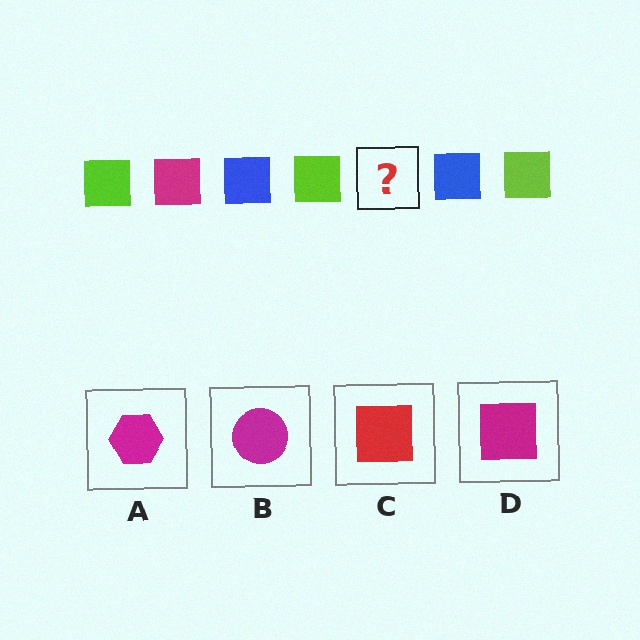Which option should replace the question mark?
Option D.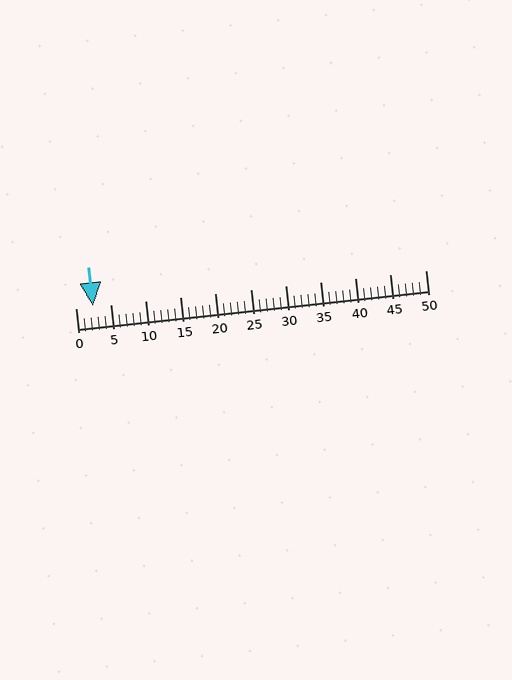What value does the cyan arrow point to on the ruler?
The cyan arrow points to approximately 2.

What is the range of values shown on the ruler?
The ruler shows values from 0 to 50.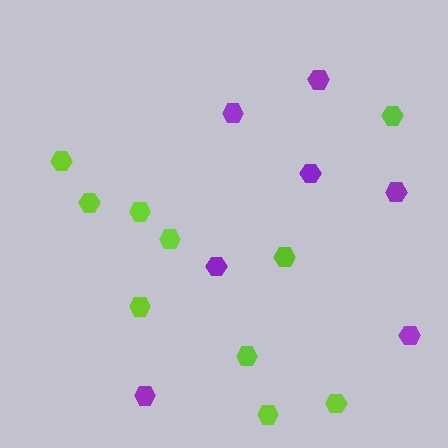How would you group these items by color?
There are 2 groups: one group of lime hexagons (10) and one group of purple hexagons (7).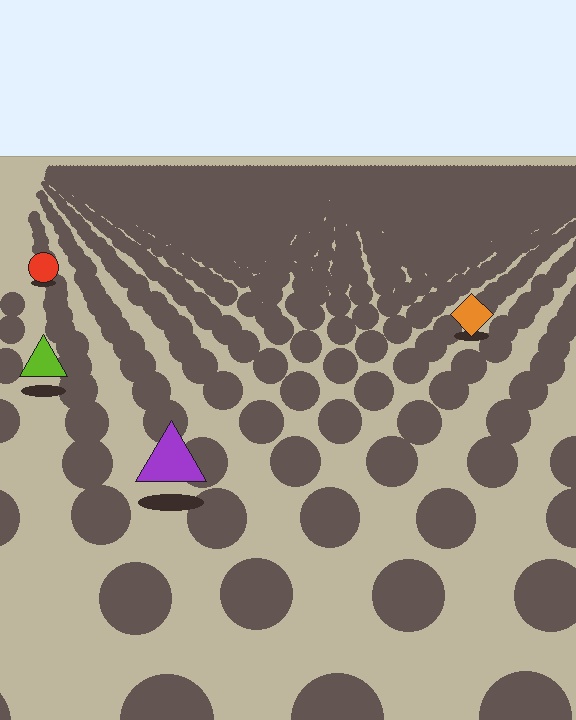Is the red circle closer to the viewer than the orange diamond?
No. The orange diamond is closer — you can tell from the texture gradient: the ground texture is coarser near it.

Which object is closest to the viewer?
The purple triangle is closest. The texture marks near it are larger and more spread out.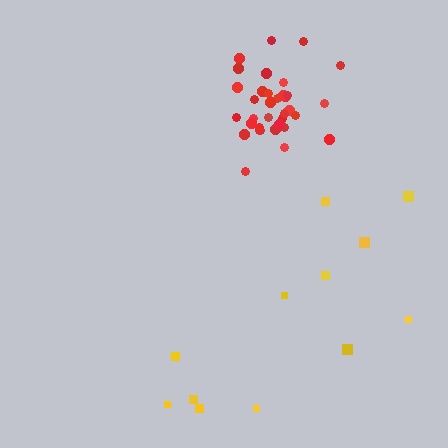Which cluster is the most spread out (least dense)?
Yellow.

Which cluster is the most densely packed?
Red.